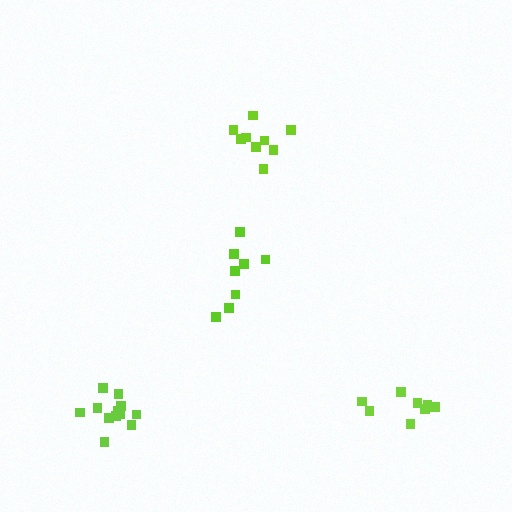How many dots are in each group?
Group 1: 8 dots, Group 2: 9 dots, Group 3: 12 dots, Group 4: 8 dots (37 total).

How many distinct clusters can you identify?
There are 4 distinct clusters.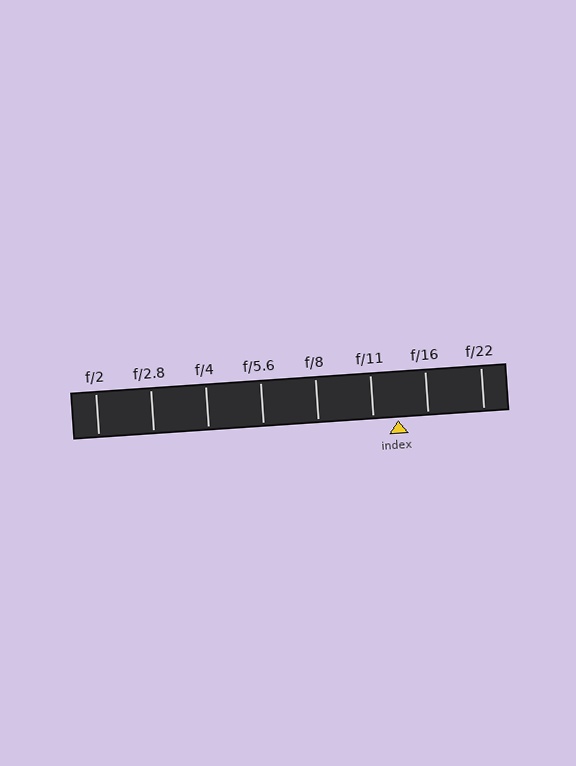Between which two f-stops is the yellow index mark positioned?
The index mark is between f/11 and f/16.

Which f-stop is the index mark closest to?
The index mark is closest to f/11.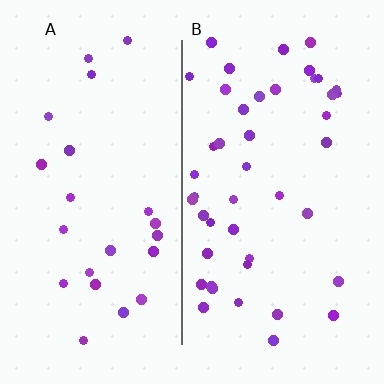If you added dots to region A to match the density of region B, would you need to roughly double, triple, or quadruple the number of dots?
Approximately double.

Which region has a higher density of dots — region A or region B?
B (the right).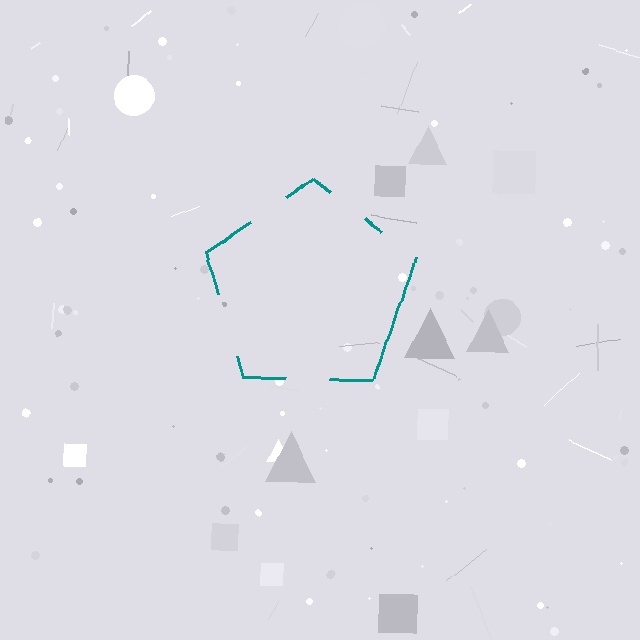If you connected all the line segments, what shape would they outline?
They would outline a pentagon.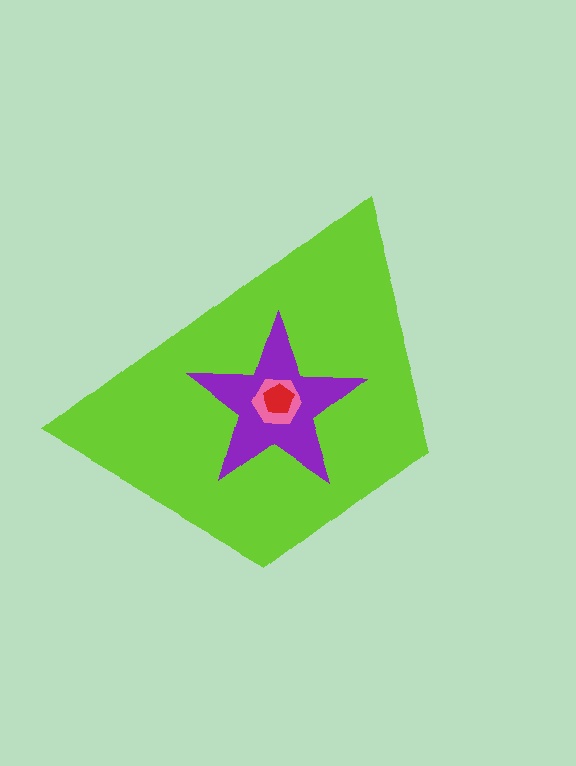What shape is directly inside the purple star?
The pink hexagon.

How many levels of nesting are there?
4.